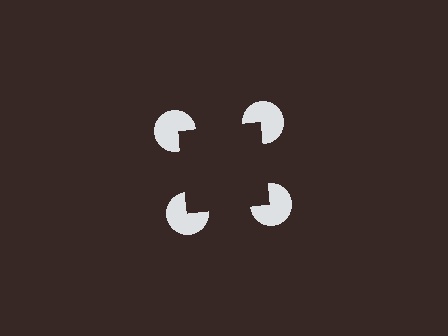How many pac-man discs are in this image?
There are 4 — one at each vertex of the illusory square.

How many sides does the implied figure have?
4 sides.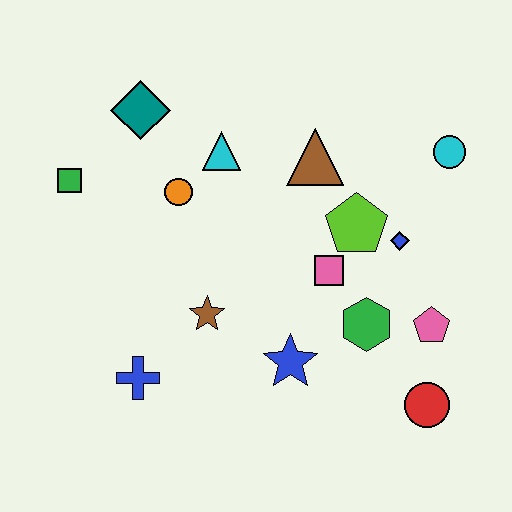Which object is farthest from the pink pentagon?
The green square is farthest from the pink pentagon.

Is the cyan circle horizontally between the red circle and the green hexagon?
No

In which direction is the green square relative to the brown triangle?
The green square is to the left of the brown triangle.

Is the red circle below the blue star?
Yes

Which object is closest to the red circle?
The pink pentagon is closest to the red circle.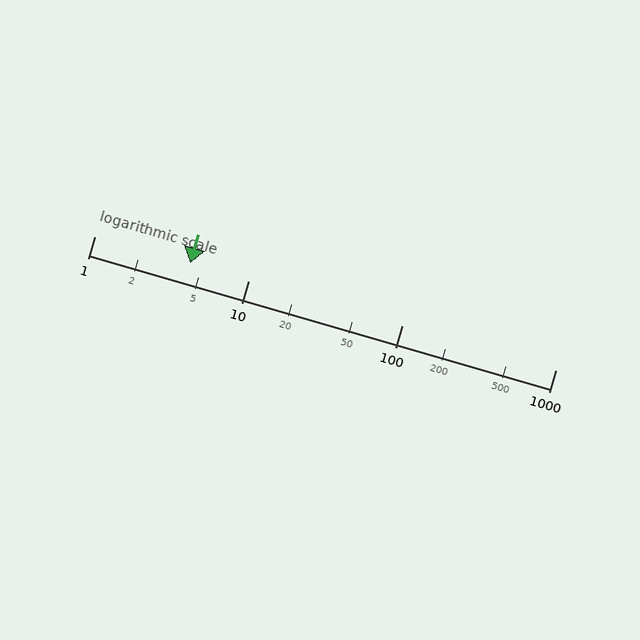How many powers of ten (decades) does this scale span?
The scale spans 3 decades, from 1 to 1000.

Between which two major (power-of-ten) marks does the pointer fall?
The pointer is between 1 and 10.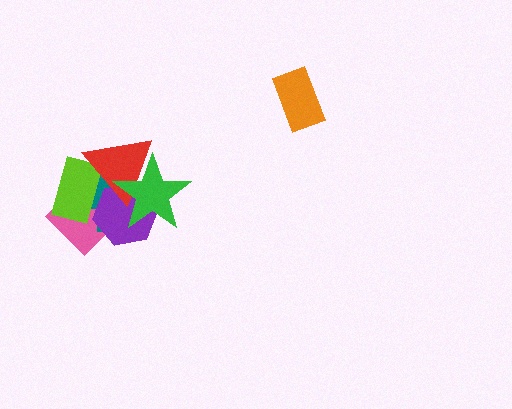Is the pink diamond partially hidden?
Yes, it is partially covered by another shape.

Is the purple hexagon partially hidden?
Yes, it is partially covered by another shape.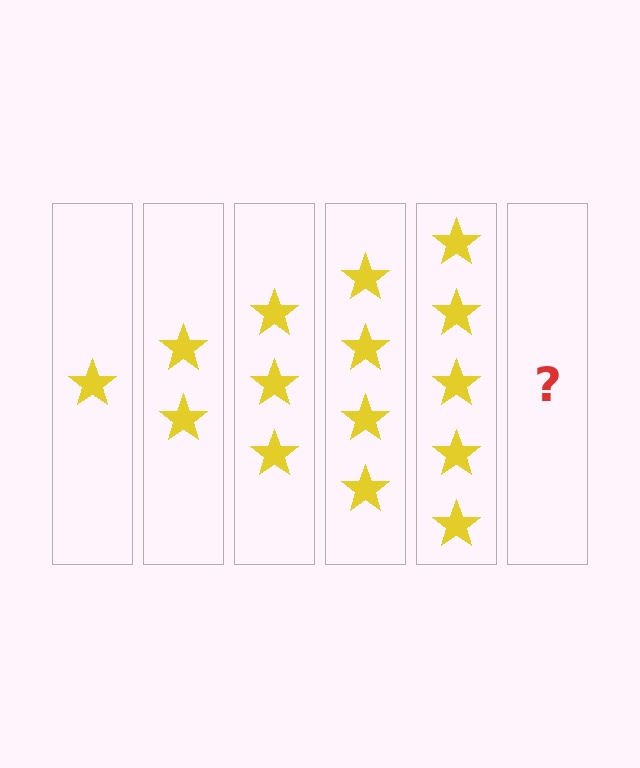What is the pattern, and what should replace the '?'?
The pattern is that each step adds one more star. The '?' should be 6 stars.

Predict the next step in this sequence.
The next step is 6 stars.